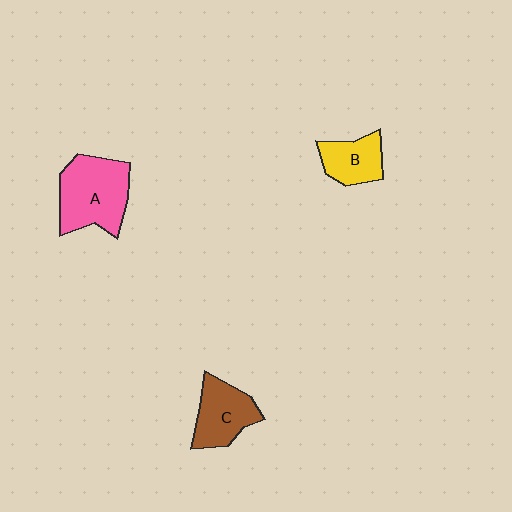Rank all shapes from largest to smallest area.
From largest to smallest: A (pink), C (brown), B (yellow).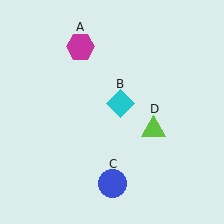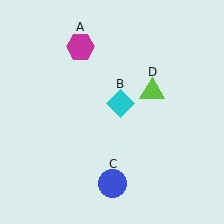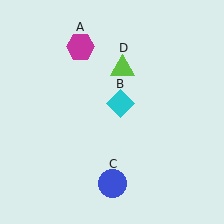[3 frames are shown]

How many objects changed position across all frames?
1 object changed position: lime triangle (object D).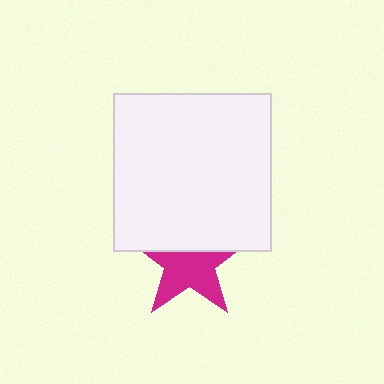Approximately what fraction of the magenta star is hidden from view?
Roughly 40% of the magenta star is hidden behind the white square.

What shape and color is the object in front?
The object in front is a white square.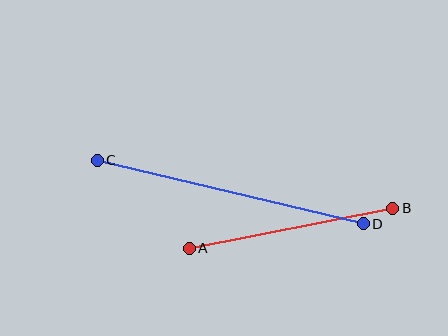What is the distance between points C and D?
The distance is approximately 274 pixels.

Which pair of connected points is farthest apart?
Points C and D are farthest apart.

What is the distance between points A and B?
The distance is approximately 207 pixels.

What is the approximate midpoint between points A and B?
The midpoint is at approximately (291, 228) pixels.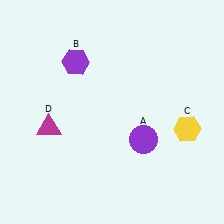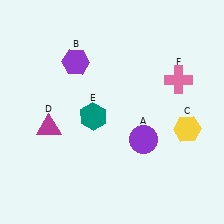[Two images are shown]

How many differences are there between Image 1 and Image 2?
There are 2 differences between the two images.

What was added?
A teal hexagon (E), a pink cross (F) were added in Image 2.